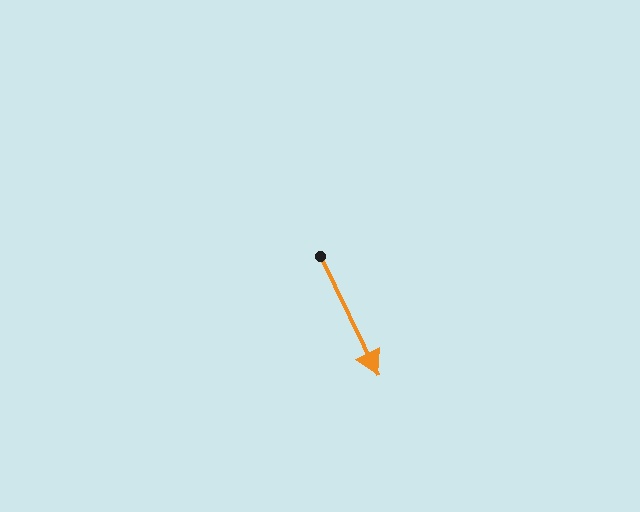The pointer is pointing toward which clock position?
Roughly 5 o'clock.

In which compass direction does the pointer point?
Southeast.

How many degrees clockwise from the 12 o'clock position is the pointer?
Approximately 154 degrees.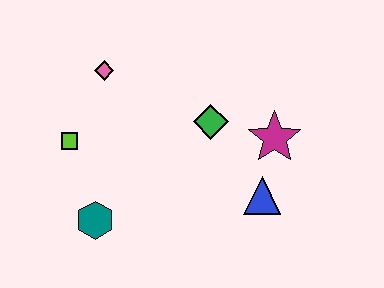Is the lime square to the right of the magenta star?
No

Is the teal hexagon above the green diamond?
No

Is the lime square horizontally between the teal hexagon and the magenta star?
No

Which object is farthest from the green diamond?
The teal hexagon is farthest from the green diamond.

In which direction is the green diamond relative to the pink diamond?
The green diamond is to the right of the pink diamond.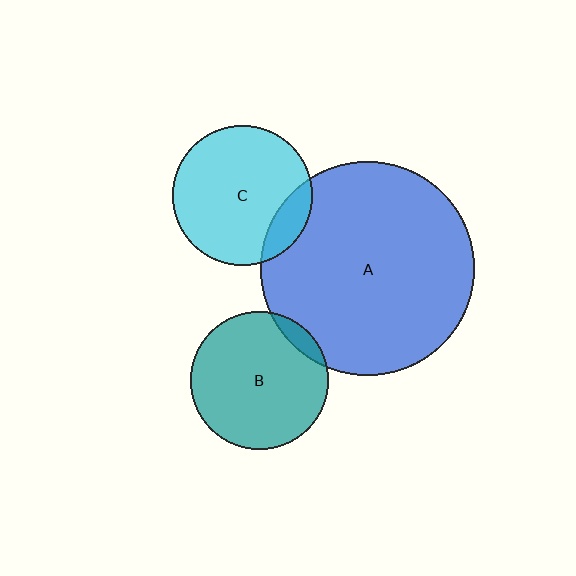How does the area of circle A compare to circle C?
Approximately 2.3 times.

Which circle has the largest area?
Circle A (blue).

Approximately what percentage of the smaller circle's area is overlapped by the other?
Approximately 5%.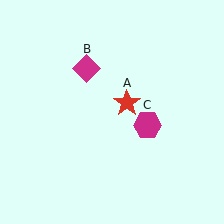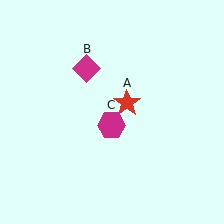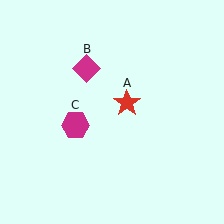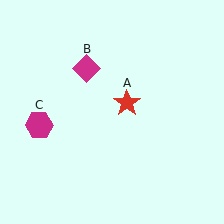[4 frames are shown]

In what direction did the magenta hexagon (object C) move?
The magenta hexagon (object C) moved left.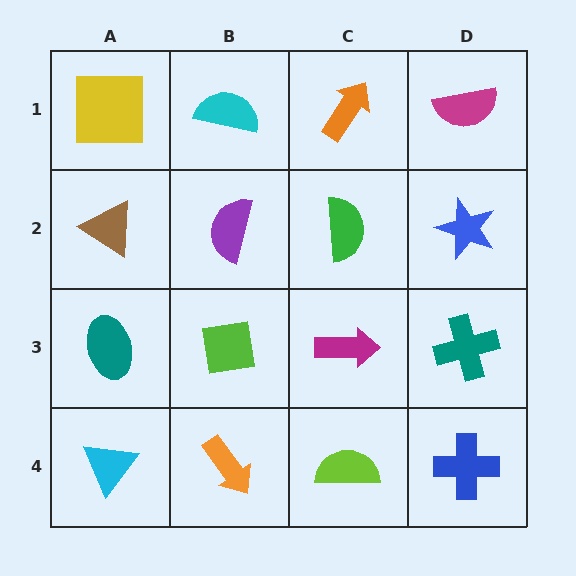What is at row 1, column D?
A magenta semicircle.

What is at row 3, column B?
A lime square.